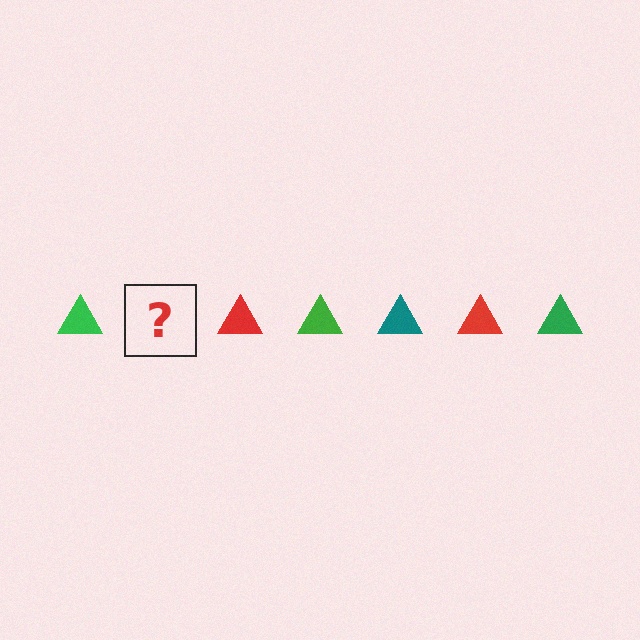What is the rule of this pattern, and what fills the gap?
The rule is that the pattern cycles through green, teal, red triangles. The gap should be filled with a teal triangle.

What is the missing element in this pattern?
The missing element is a teal triangle.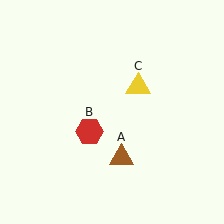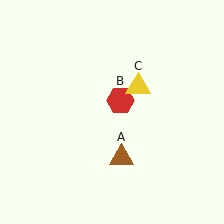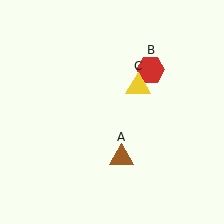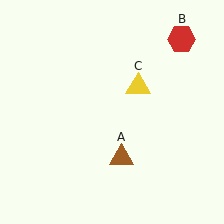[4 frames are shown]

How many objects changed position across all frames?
1 object changed position: red hexagon (object B).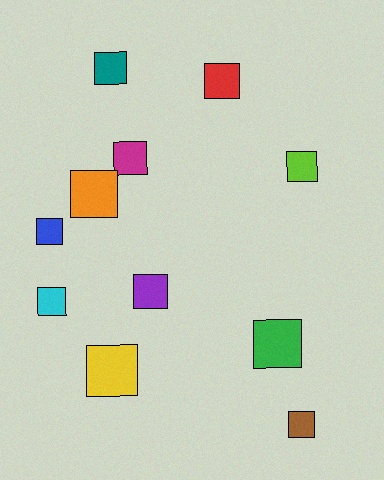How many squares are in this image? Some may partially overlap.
There are 11 squares.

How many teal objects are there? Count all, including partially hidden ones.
There is 1 teal object.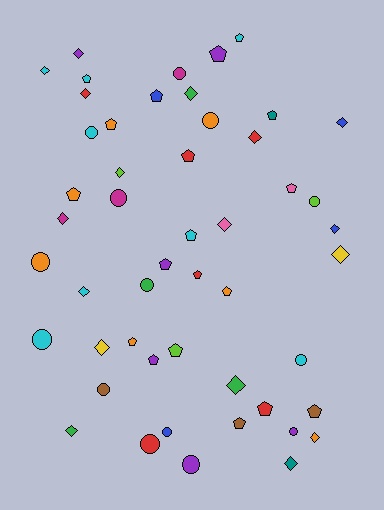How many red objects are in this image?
There are 6 red objects.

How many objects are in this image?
There are 50 objects.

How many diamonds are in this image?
There are 17 diamonds.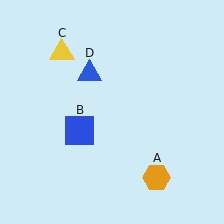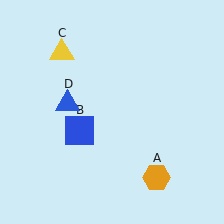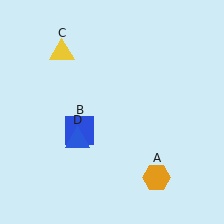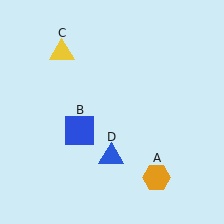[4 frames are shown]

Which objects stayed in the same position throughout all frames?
Orange hexagon (object A) and blue square (object B) and yellow triangle (object C) remained stationary.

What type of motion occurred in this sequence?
The blue triangle (object D) rotated counterclockwise around the center of the scene.